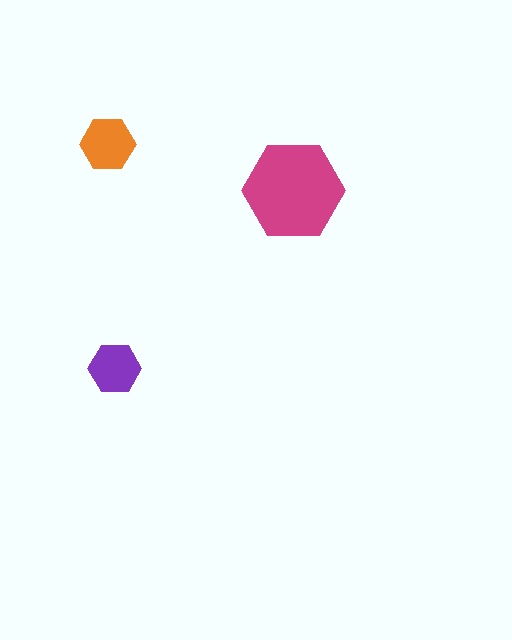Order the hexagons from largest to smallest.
the magenta one, the orange one, the purple one.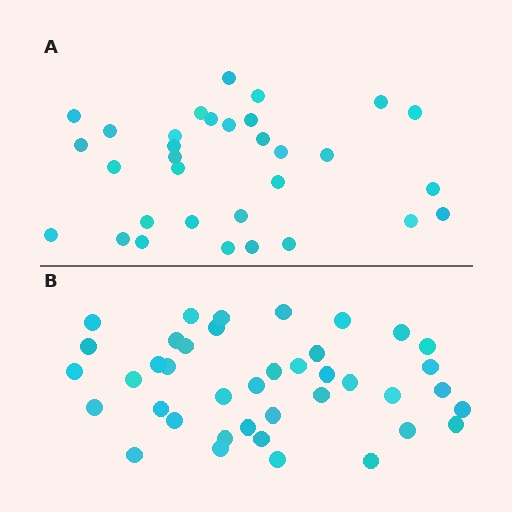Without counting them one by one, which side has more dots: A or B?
Region B (the bottom region) has more dots.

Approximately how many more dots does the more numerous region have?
Region B has roughly 8 or so more dots than region A.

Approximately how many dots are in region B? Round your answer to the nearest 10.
About 40 dots.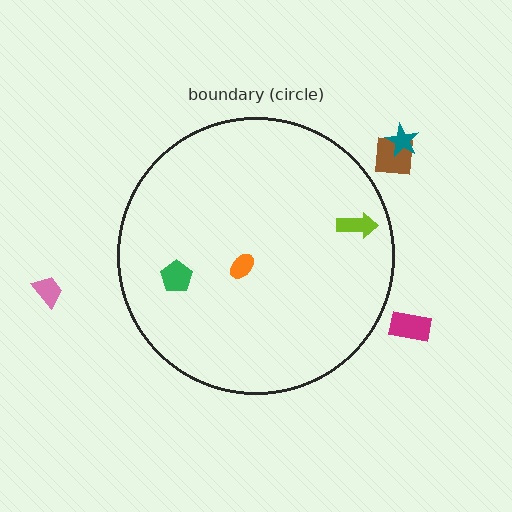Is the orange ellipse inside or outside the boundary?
Inside.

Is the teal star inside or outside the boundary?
Outside.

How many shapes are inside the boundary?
3 inside, 4 outside.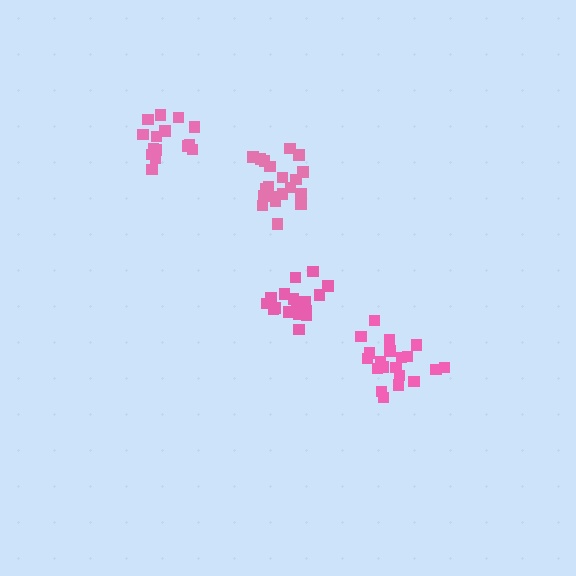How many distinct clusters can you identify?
There are 4 distinct clusters.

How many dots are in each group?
Group 1: 16 dots, Group 2: 21 dots, Group 3: 21 dots, Group 4: 20 dots (78 total).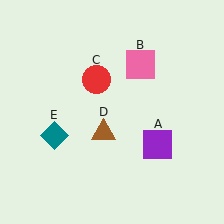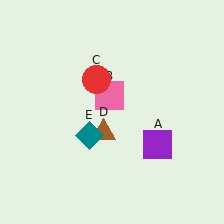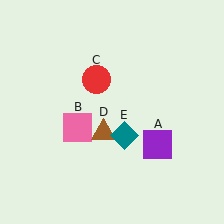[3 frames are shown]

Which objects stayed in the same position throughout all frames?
Purple square (object A) and red circle (object C) and brown triangle (object D) remained stationary.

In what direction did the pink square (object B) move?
The pink square (object B) moved down and to the left.